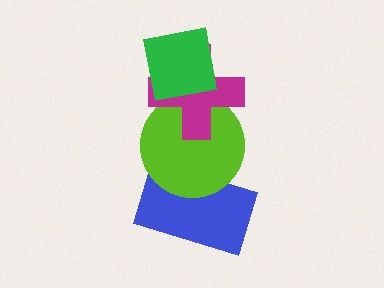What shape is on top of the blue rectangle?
The lime circle is on top of the blue rectangle.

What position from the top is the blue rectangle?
The blue rectangle is 4th from the top.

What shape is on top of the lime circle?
The magenta cross is on top of the lime circle.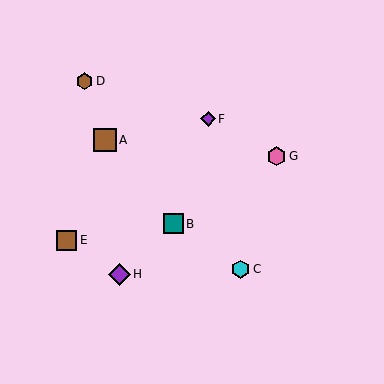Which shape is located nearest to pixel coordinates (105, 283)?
The purple diamond (labeled H) at (119, 274) is nearest to that location.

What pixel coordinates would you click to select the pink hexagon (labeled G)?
Click at (277, 156) to select the pink hexagon G.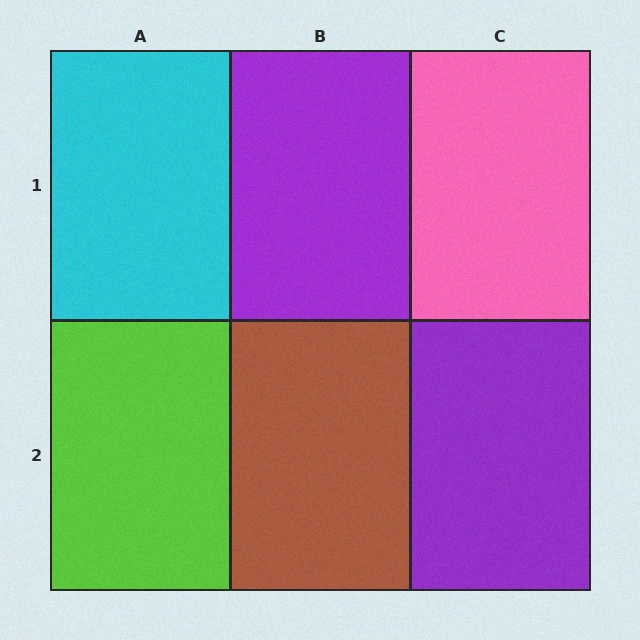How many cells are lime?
1 cell is lime.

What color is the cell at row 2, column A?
Lime.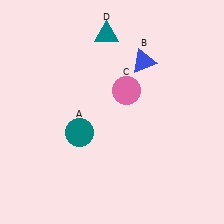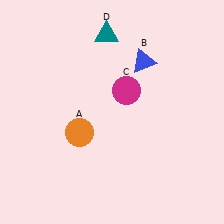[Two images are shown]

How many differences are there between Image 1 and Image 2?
There are 2 differences between the two images.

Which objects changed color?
A changed from teal to orange. C changed from pink to magenta.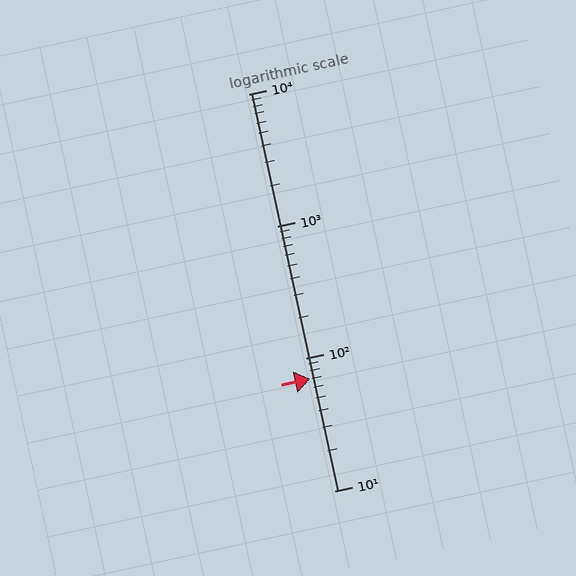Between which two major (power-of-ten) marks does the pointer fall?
The pointer is between 10 and 100.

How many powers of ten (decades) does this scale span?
The scale spans 3 decades, from 10 to 10000.